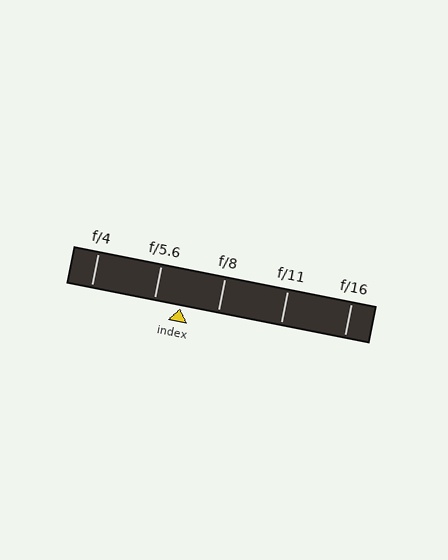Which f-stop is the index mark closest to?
The index mark is closest to f/5.6.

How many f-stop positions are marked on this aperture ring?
There are 5 f-stop positions marked.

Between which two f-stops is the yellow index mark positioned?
The index mark is between f/5.6 and f/8.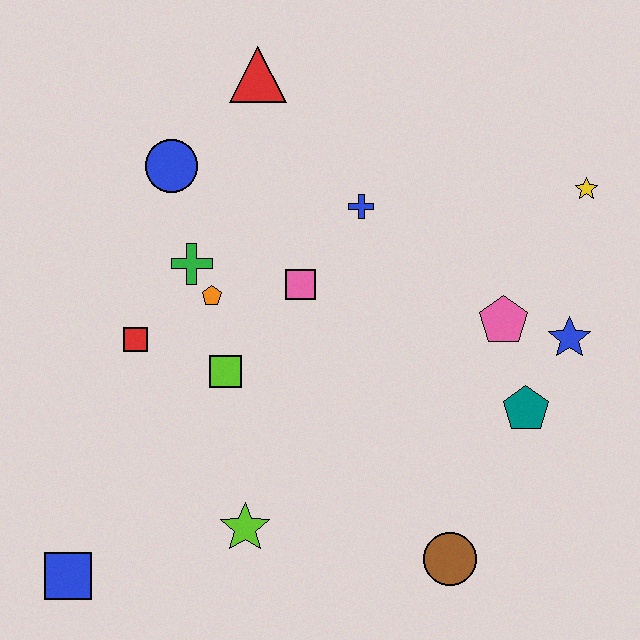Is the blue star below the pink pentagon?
Yes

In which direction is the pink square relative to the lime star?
The pink square is above the lime star.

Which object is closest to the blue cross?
The pink square is closest to the blue cross.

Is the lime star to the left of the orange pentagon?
No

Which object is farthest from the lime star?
The yellow star is farthest from the lime star.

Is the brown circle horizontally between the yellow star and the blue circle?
Yes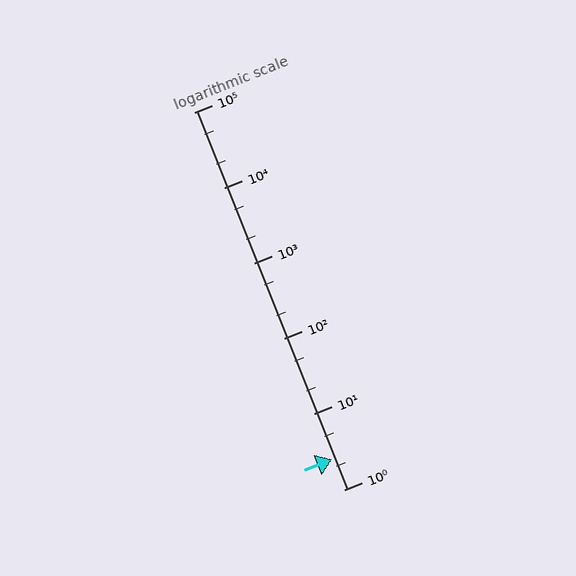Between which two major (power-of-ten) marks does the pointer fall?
The pointer is between 1 and 10.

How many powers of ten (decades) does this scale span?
The scale spans 5 decades, from 1 to 100000.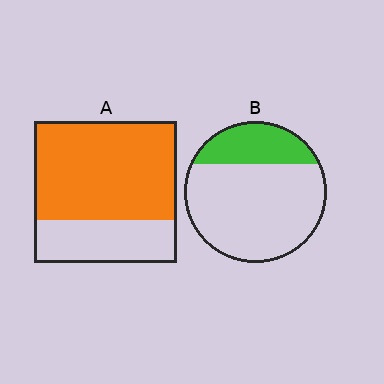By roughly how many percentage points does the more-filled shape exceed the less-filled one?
By roughly 45 percentage points (A over B).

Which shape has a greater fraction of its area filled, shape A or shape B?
Shape A.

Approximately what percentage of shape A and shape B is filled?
A is approximately 70% and B is approximately 25%.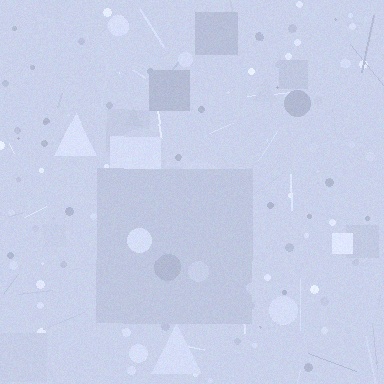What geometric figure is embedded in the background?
A square is embedded in the background.